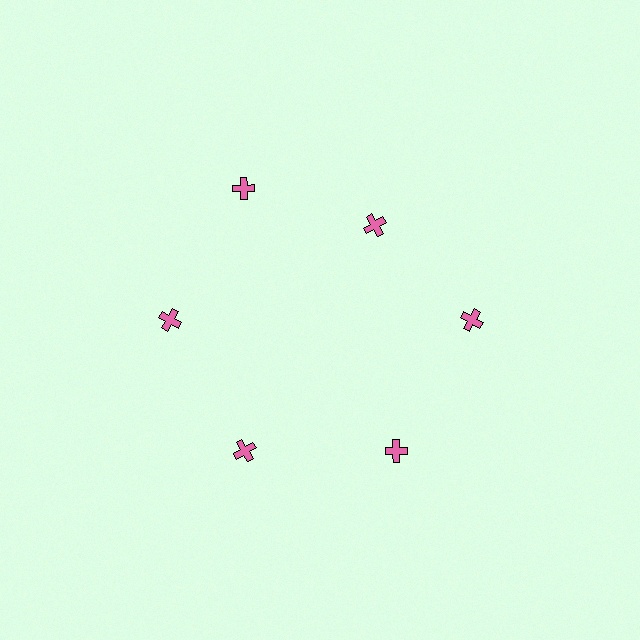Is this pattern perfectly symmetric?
No. The 6 pink crosses are arranged in a ring, but one element near the 1 o'clock position is pulled inward toward the center, breaking the 6-fold rotational symmetry.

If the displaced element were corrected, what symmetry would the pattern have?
It would have 6-fold rotational symmetry — the pattern would map onto itself every 60 degrees.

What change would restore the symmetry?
The symmetry would be restored by moving it outward, back onto the ring so that all 6 crosses sit at equal angles and equal distance from the center.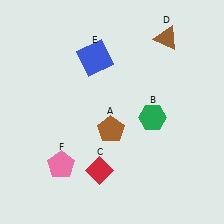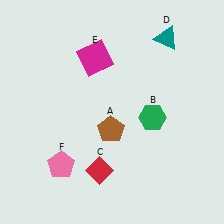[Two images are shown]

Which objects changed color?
D changed from brown to teal. E changed from blue to magenta.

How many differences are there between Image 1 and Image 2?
There are 2 differences between the two images.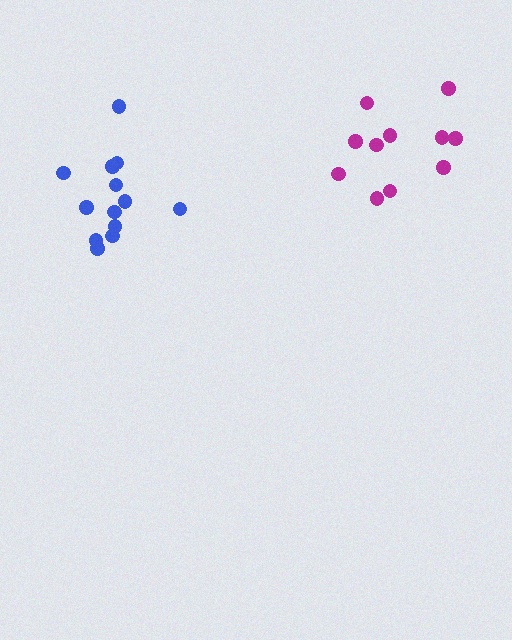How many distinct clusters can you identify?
There are 2 distinct clusters.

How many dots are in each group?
Group 1: 11 dots, Group 2: 13 dots (24 total).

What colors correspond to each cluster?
The clusters are colored: magenta, blue.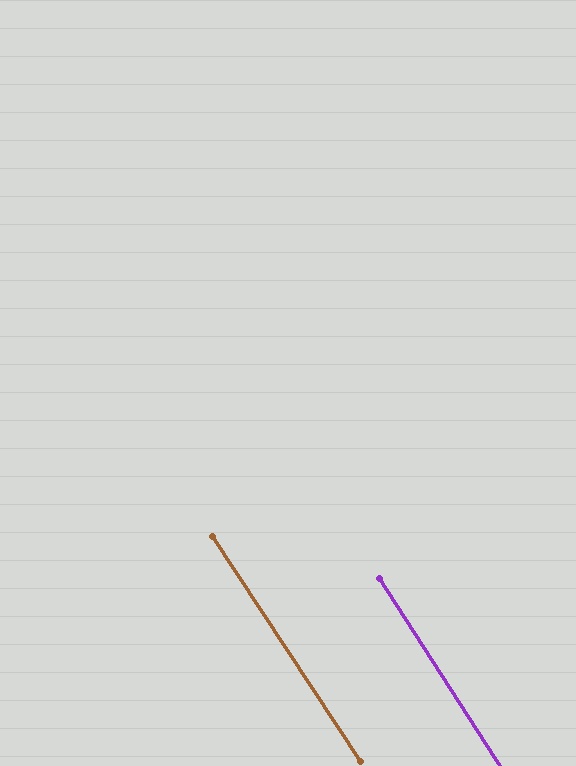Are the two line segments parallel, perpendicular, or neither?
Parallel — their directions differ by only 0.7°.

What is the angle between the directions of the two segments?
Approximately 1 degree.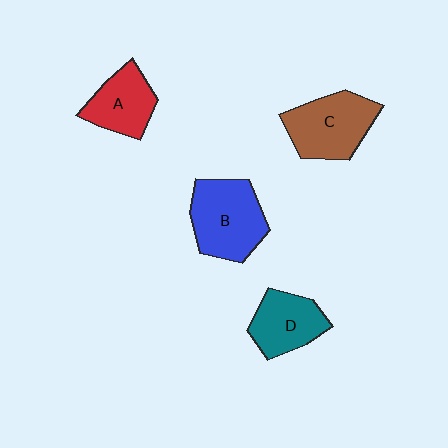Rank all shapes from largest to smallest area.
From largest to smallest: B (blue), C (brown), D (teal), A (red).